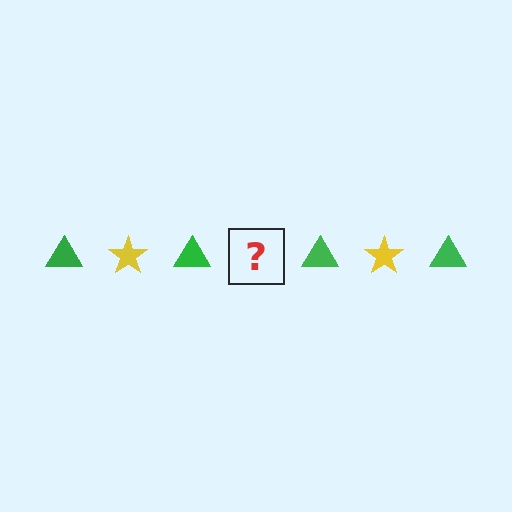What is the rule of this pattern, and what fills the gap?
The rule is that the pattern alternates between green triangle and yellow star. The gap should be filled with a yellow star.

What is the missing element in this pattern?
The missing element is a yellow star.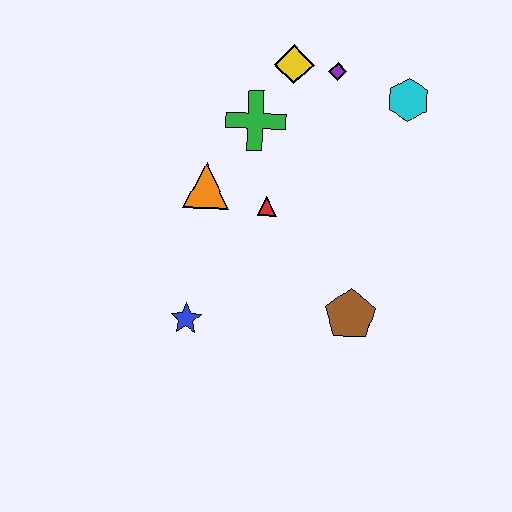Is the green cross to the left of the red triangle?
Yes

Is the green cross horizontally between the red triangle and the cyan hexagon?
No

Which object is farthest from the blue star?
The cyan hexagon is farthest from the blue star.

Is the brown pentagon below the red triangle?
Yes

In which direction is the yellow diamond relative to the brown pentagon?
The yellow diamond is above the brown pentagon.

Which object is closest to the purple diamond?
The yellow diamond is closest to the purple diamond.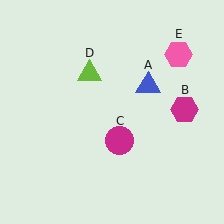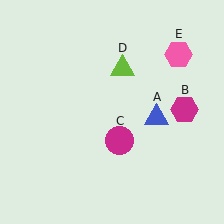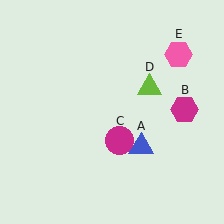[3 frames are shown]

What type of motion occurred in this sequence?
The blue triangle (object A), lime triangle (object D) rotated clockwise around the center of the scene.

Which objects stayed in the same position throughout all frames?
Magenta hexagon (object B) and magenta circle (object C) and pink hexagon (object E) remained stationary.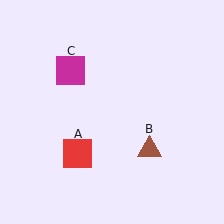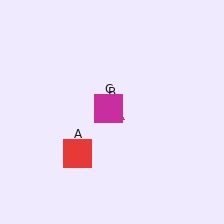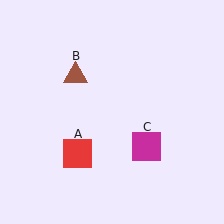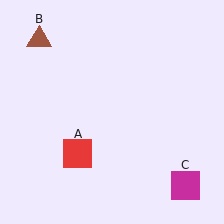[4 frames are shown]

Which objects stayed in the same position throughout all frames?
Red square (object A) remained stationary.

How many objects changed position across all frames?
2 objects changed position: brown triangle (object B), magenta square (object C).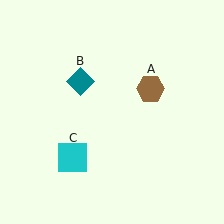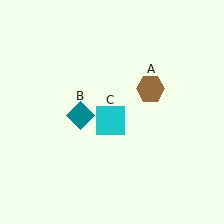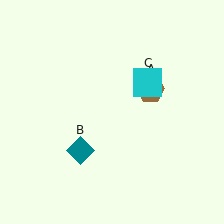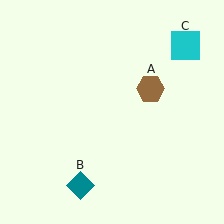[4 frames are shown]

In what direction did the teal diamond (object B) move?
The teal diamond (object B) moved down.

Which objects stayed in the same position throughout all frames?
Brown hexagon (object A) remained stationary.